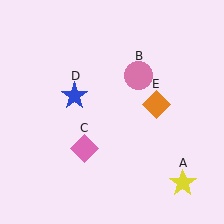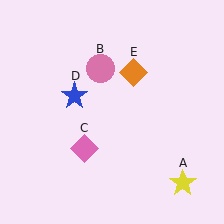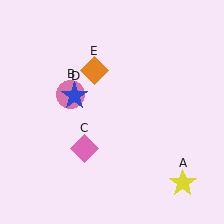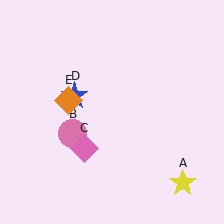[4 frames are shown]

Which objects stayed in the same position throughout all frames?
Yellow star (object A) and pink diamond (object C) and blue star (object D) remained stationary.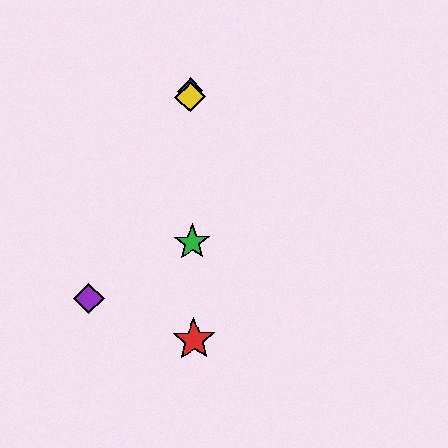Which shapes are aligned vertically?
The red star, the blue diamond, the green star, the yellow diamond are aligned vertically.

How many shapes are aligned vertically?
4 shapes (the red star, the blue diamond, the green star, the yellow diamond) are aligned vertically.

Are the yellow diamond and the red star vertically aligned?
Yes, both are at x≈190.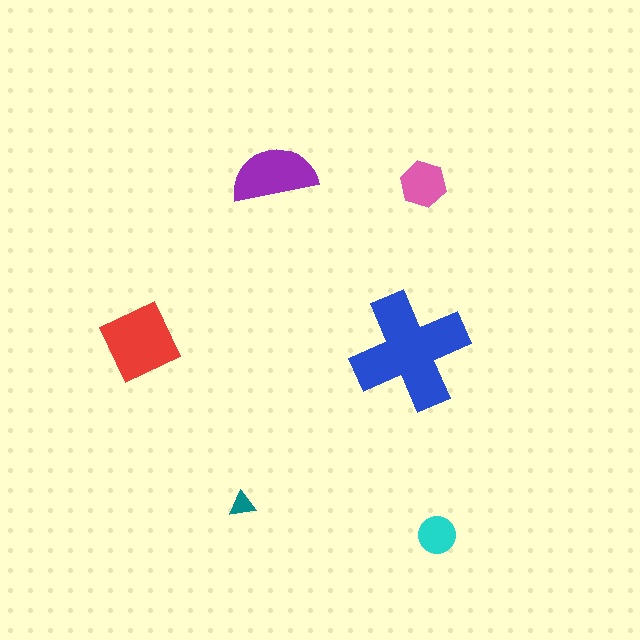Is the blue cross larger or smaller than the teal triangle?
Larger.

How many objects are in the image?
There are 6 objects in the image.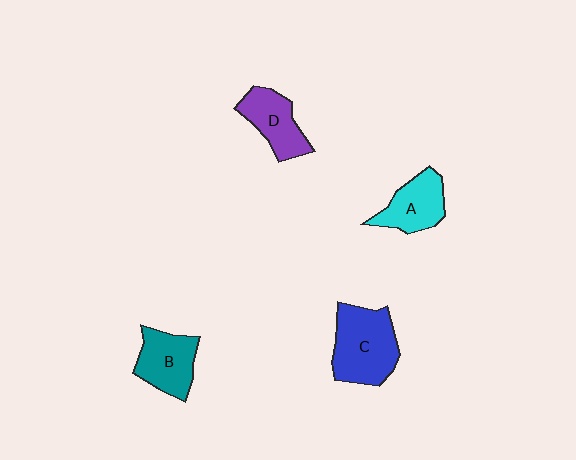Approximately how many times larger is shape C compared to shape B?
Approximately 1.4 times.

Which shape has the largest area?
Shape C (blue).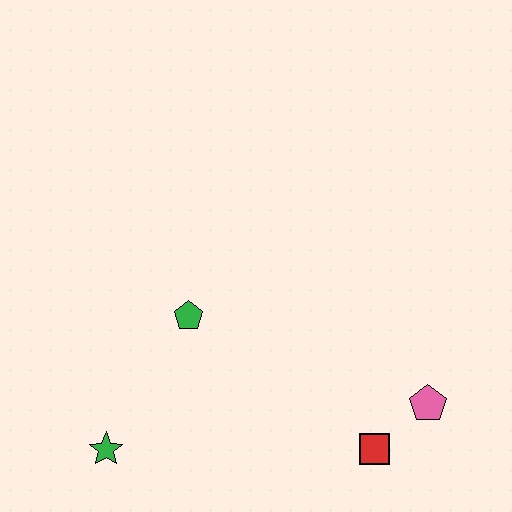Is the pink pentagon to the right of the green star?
Yes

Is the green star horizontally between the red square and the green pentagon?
No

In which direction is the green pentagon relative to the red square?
The green pentagon is to the left of the red square.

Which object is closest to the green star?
The green pentagon is closest to the green star.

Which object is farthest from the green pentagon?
The pink pentagon is farthest from the green pentagon.